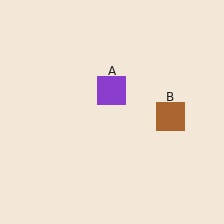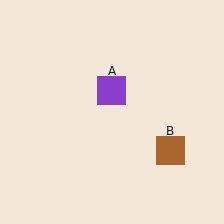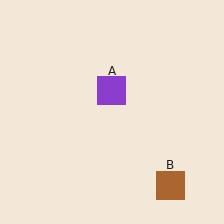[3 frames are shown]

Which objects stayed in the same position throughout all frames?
Purple square (object A) remained stationary.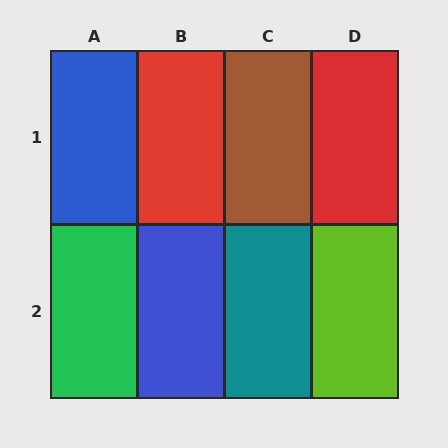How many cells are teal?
1 cell is teal.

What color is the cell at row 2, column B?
Blue.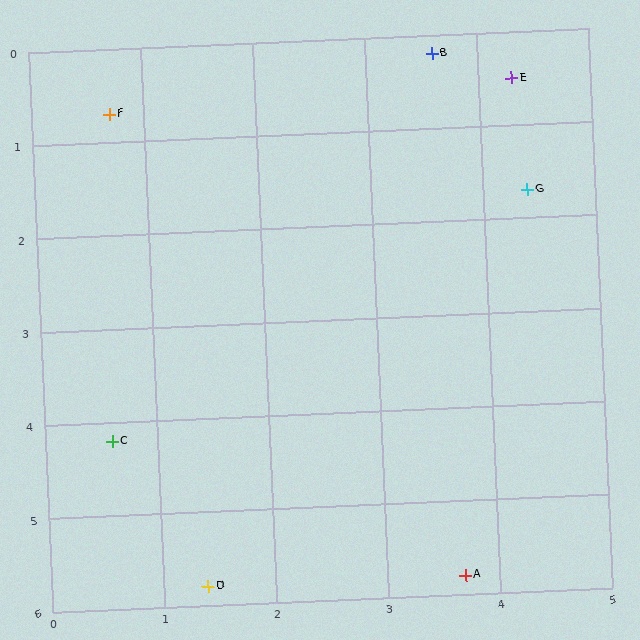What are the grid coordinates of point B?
Point B is at approximately (3.6, 0.2).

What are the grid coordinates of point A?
Point A is at approximately (3.7, 5.8).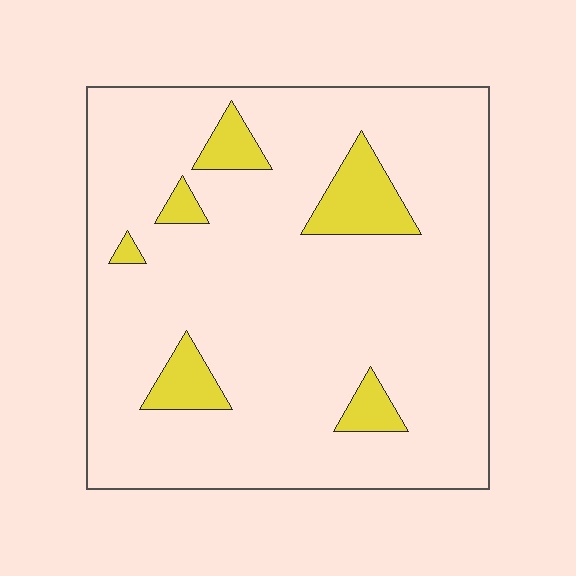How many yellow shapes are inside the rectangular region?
6.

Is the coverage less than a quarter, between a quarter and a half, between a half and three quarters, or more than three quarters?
Less than a quarter.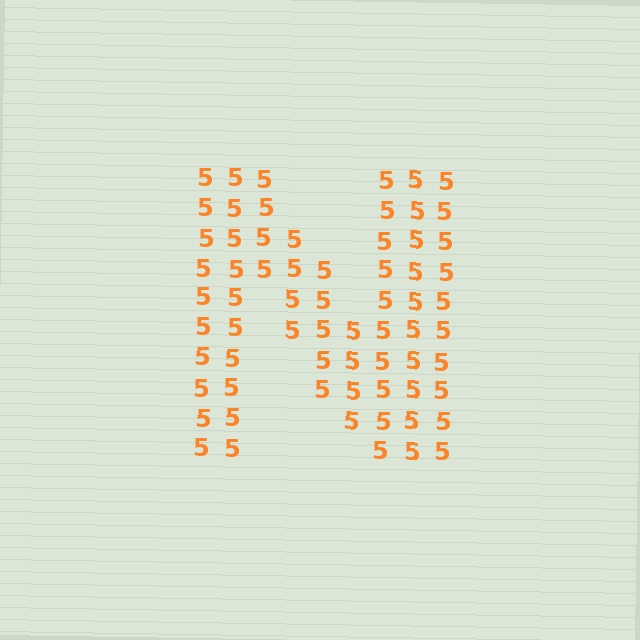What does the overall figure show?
The overall figure shows the letter N.